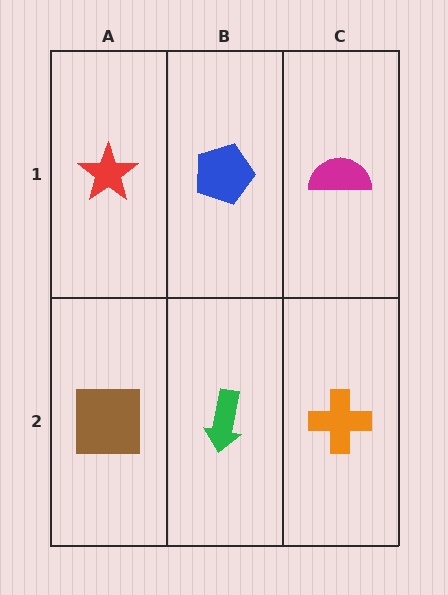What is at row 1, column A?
A red star.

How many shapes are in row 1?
3 shapes.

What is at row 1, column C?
A magenta semicircle.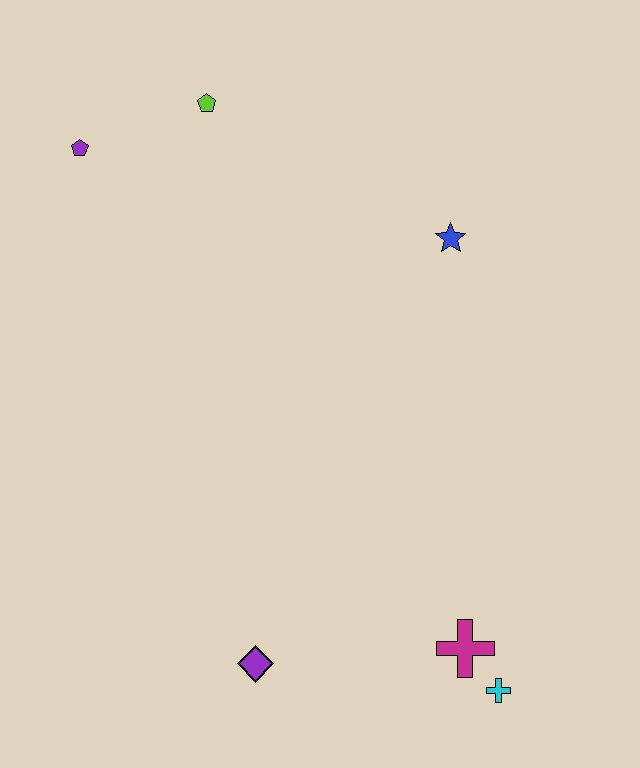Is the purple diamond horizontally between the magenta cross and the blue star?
No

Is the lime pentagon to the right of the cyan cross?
No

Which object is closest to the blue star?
The lime pentagon is closest to the blue star.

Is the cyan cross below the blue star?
Yes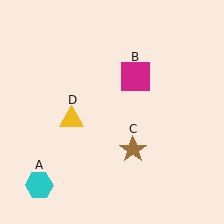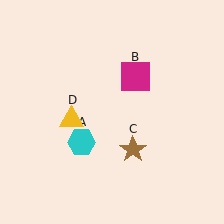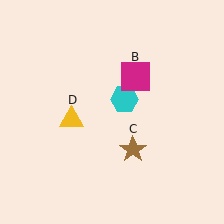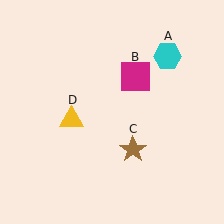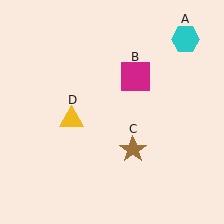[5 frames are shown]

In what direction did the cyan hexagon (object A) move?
The cyan hexagon (object A) moved up and to the right.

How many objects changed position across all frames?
1 object changed position: cyan hexagon (object A).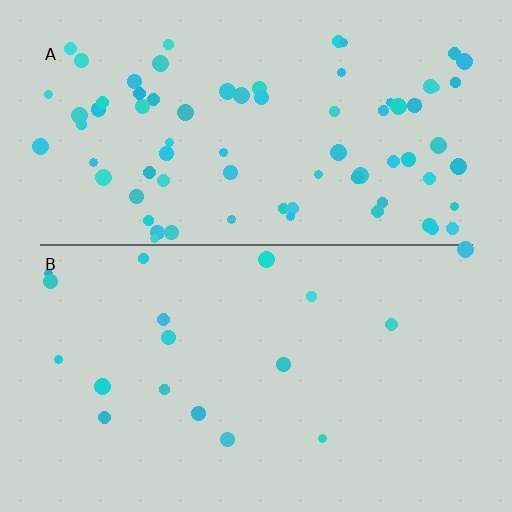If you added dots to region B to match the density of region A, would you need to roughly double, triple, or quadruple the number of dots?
Approximately quadruple.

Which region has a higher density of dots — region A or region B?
A (the top).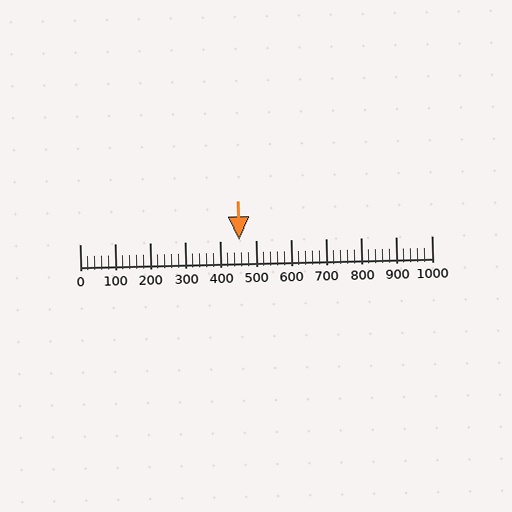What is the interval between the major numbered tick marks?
The major tick marks are spaced 100 units apart.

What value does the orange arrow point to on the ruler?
The orange arrow points to approximately 454.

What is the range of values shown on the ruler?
The ruler shows values from 0 to 1000.